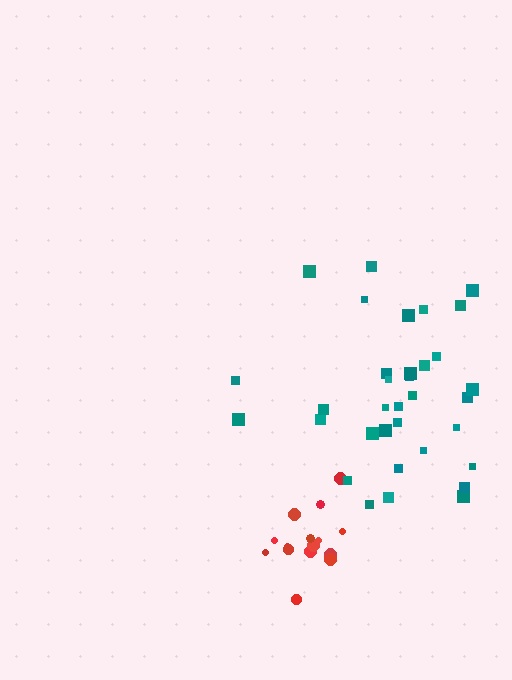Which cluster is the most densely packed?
Red.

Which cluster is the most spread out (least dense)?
Teal.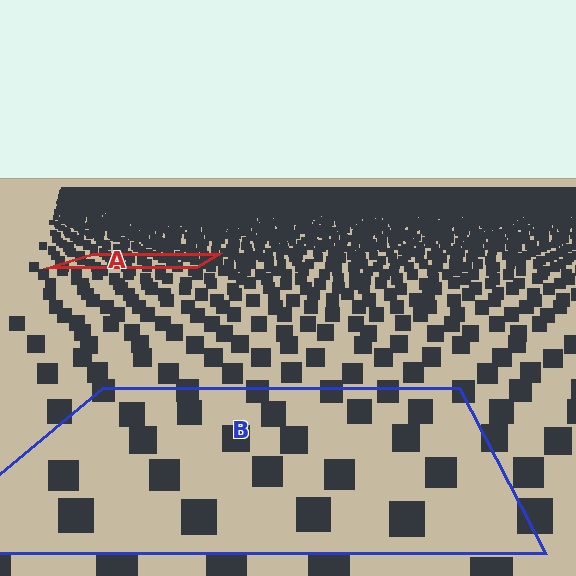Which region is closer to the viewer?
Region B is closer. The texture elements there are larger and more spread out.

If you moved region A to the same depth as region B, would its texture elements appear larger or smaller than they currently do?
They would appear larger. At a closer depth, the same texture elements are projected at a bigger on-screen size.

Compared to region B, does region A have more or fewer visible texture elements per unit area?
Region A has more texture elements per unit area — they are packed more densely because it is farther away.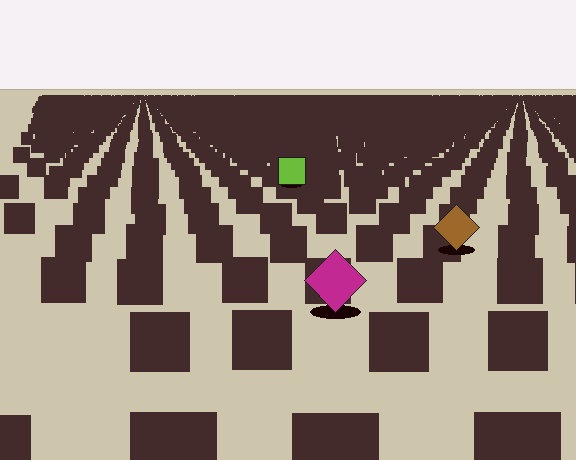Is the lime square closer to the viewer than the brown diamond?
No. The brown diamond is closer — you can tell from the texture gradient: the ground texture is coarser near it.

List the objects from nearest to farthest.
From nearest to farthest: the magenta diamond, the brown diamond, the lime square.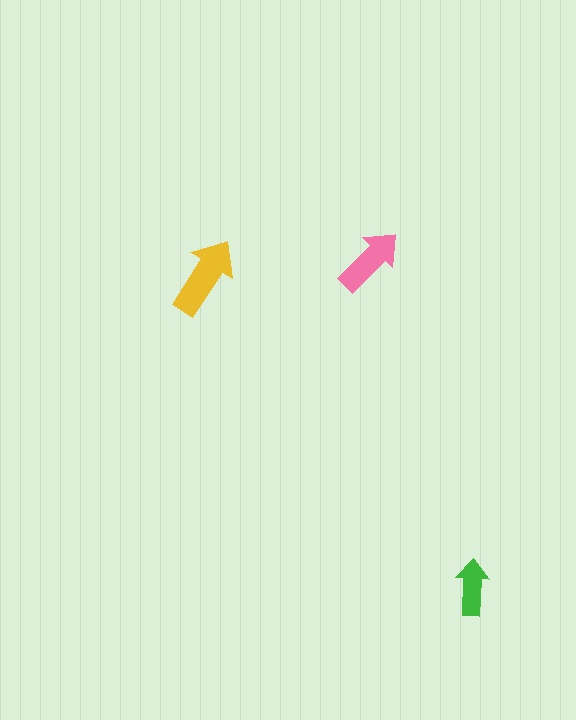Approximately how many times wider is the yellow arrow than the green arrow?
About 1.5 times wider.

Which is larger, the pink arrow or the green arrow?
The pink one.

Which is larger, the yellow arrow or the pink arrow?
The yellow one.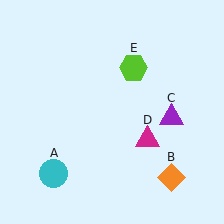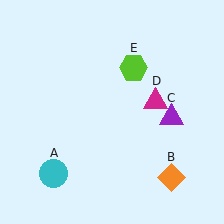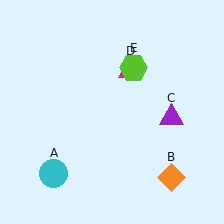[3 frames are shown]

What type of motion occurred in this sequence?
The magenta triangle (object D) rotated counterclockwise around the center of the scene.